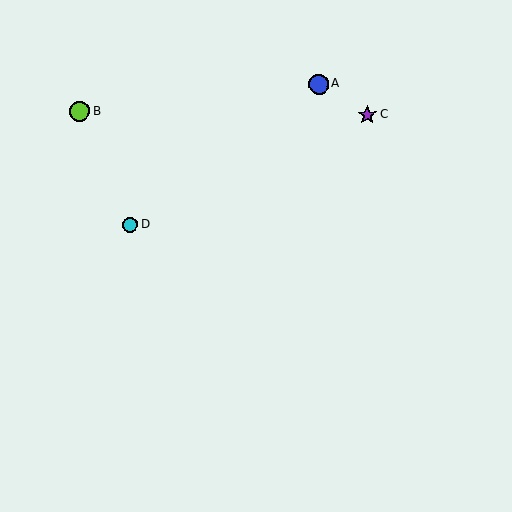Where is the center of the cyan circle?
The center of the cyan circle is at (131, 225).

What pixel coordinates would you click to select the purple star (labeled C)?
Click at (367, 115) to select the purple star C.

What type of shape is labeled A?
Shape A is a blue circle.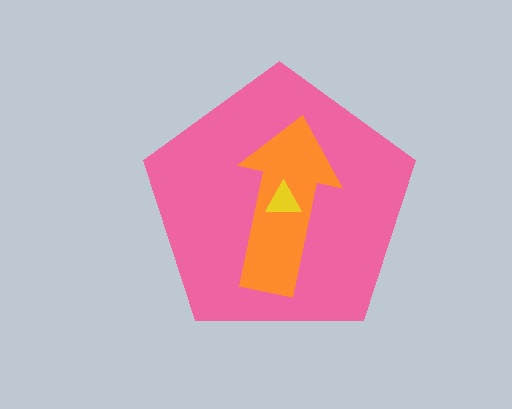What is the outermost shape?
The pink pentagon.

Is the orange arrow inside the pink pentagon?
Yes.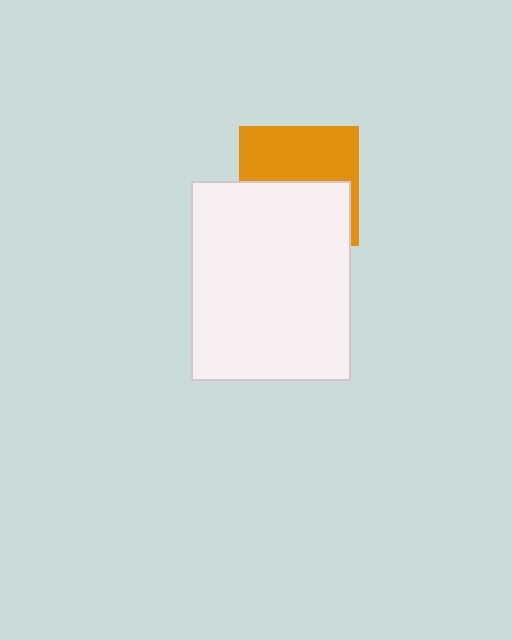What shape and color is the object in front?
The object in front is a white rectangle.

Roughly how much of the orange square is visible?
About half of it is visible (roughly 50%).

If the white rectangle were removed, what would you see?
You would see the complete orange square.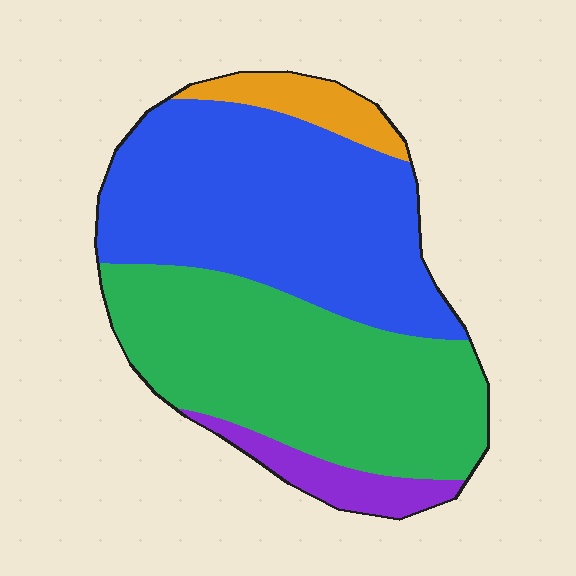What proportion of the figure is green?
Green covers around 40% of the figure.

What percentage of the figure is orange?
Orange covers around 5% of the figure.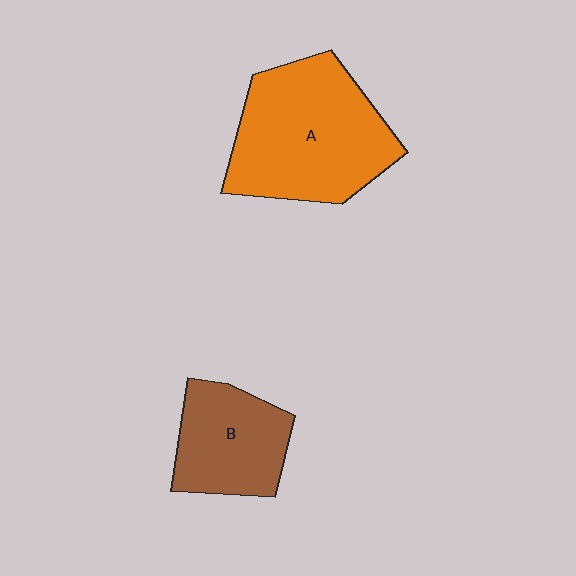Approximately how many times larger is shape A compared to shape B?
Approximately 1.7 times.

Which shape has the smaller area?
Shape B (brown).